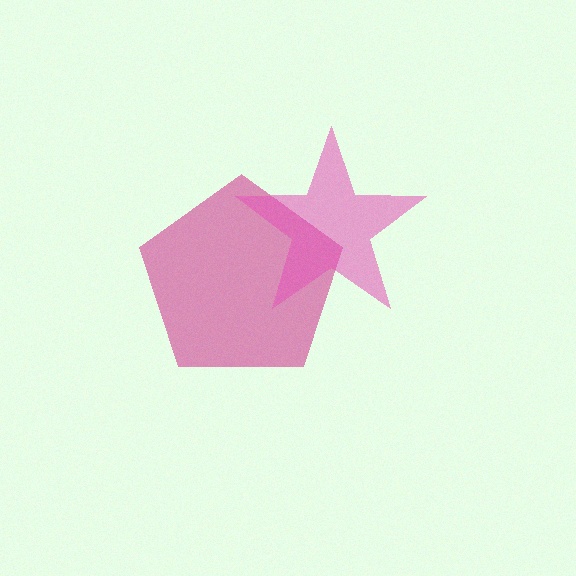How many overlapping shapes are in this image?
There are 2 overlapping shapes in the image.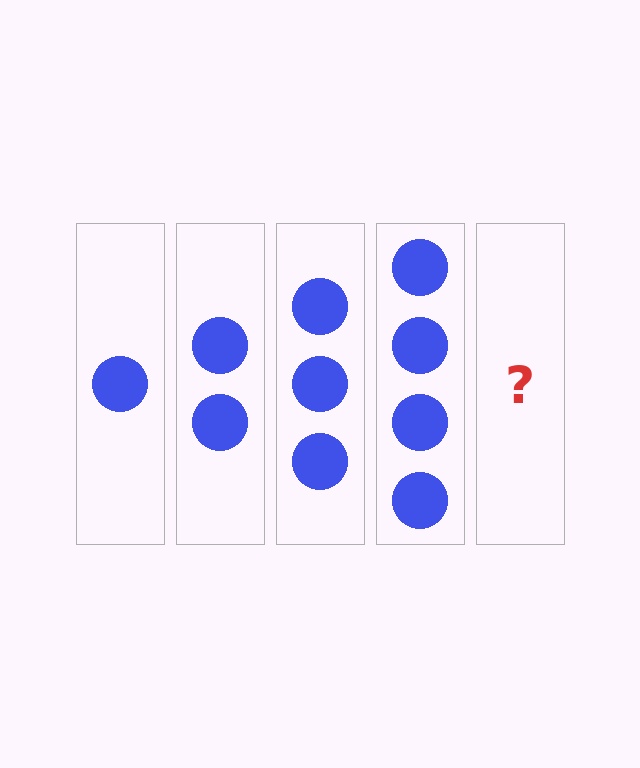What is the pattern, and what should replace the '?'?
The pattern is that each step adds one more circle. The '?' should be 5 circles.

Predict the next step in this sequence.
The next step is 5 circles.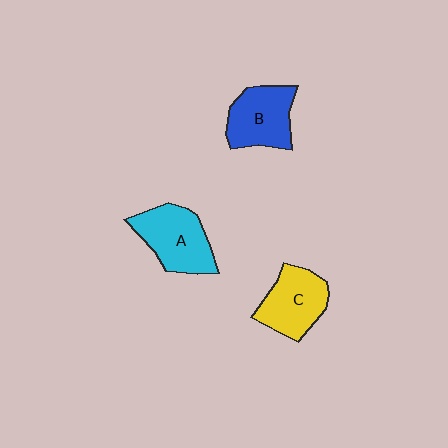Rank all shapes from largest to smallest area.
From largest to smallest: A (cyan), B (blue), C (yellow).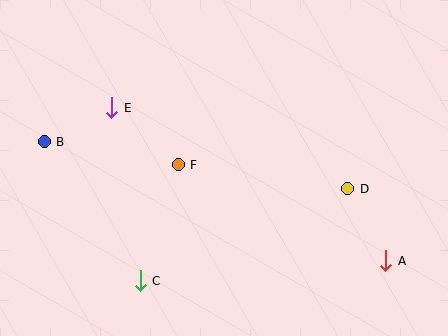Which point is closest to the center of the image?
Point F at (178, 165) is closest to the center.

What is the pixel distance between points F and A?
The distance between F and A is 229 pixels.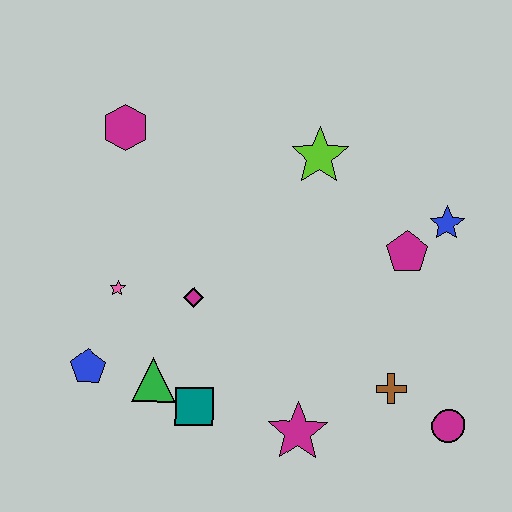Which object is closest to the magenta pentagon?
The blue star is closest to the magenta pentagon.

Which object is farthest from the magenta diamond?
The magenta circle is farthest from the magenta diamond.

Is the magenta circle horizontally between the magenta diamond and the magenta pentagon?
No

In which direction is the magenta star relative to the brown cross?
The magenta star is to the left of the brown cross.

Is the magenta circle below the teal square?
Yes